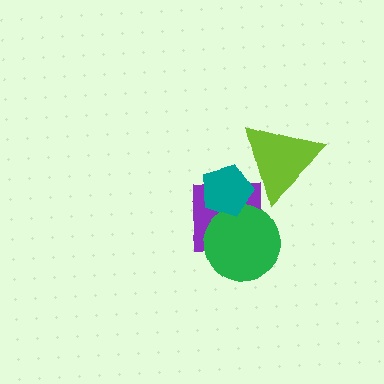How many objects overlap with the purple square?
3 objects overlap with the purple square.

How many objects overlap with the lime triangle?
2 objects overlap with the lime triangle.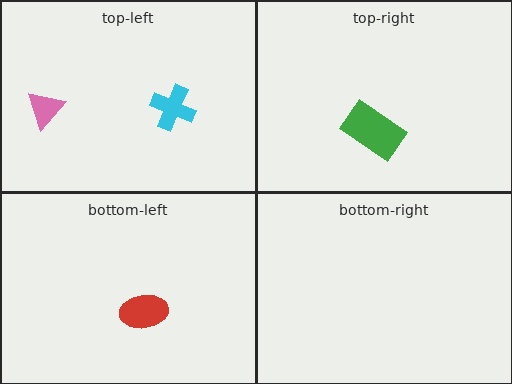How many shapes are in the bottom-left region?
1.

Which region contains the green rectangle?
The top-right region.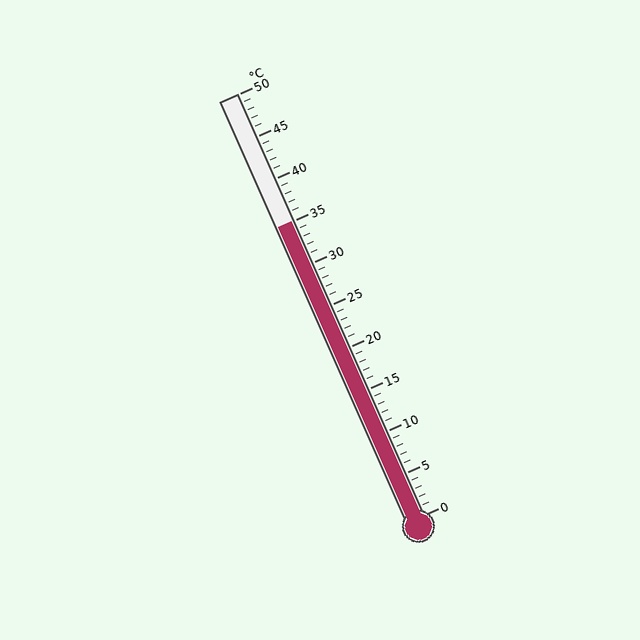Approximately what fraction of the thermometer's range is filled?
The thermometer is filled to approximately 70% of its range.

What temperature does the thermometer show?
The thermometer shows approximately 35°C.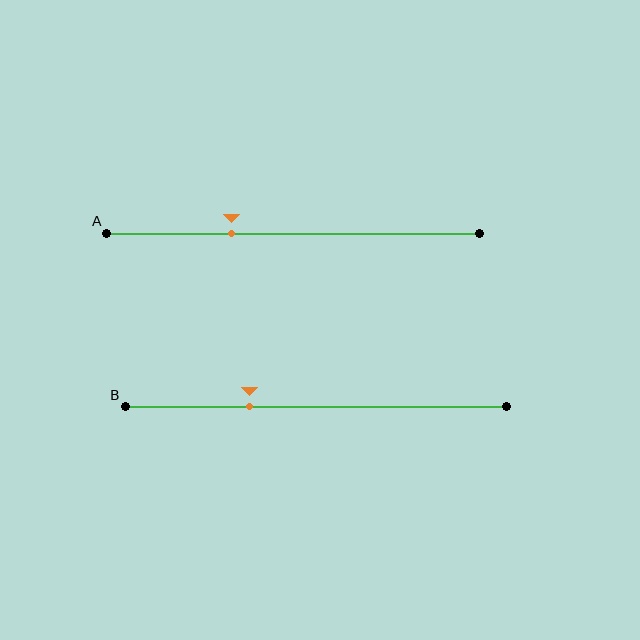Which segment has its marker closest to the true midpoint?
Segment A has its marker closest to the true midpoint.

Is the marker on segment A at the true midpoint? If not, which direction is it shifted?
No, the marker on segment A is shifted to the left by about 16% of the segment length.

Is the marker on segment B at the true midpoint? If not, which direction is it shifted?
No, the marker on segment B is shifted to the left by about 18% of the segment length.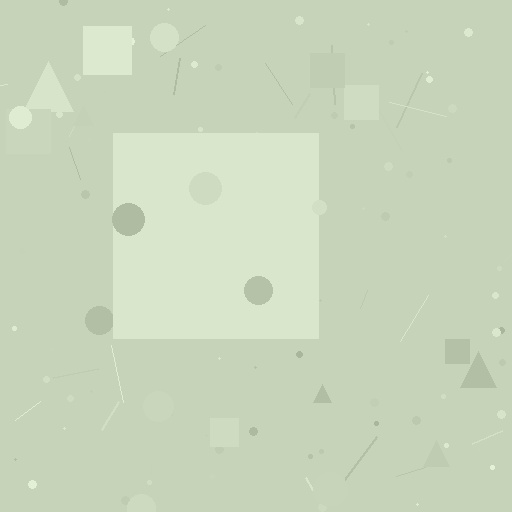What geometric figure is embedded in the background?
A square is embedded in the background.